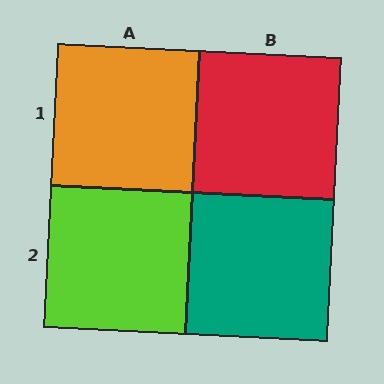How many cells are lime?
1 cell is lime.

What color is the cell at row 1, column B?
Red.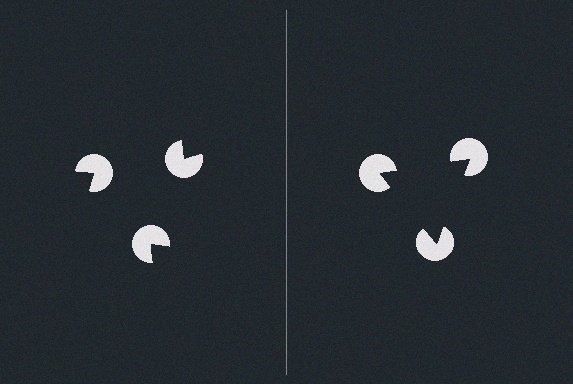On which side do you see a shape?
An illusory triangle appears on the right side. On the left side the wedge cuts are rotated, so no coherent shape forms.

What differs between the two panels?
The pac-man discs are positioned identically on both sides; only the wedge orientations differ. On the right they align to a triangle; on the left they are misaligned.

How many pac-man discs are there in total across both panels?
6 — 3 on each side.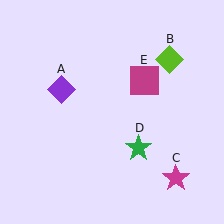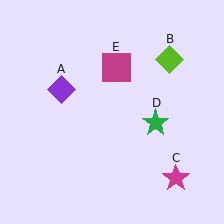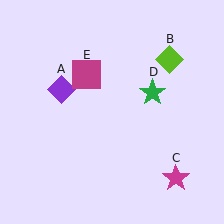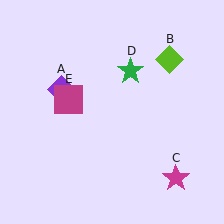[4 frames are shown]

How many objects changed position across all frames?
2 objects changed position: green star (object D), magenta square (object E).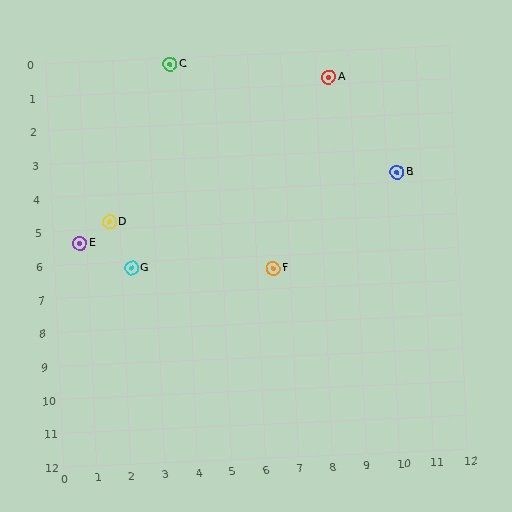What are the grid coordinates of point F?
Point F is at approximately (6.5, 6.4).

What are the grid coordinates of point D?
Point D is at approximately (1.7, 4.8).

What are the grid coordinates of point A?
Point A is at approximately (8.4, 0.8).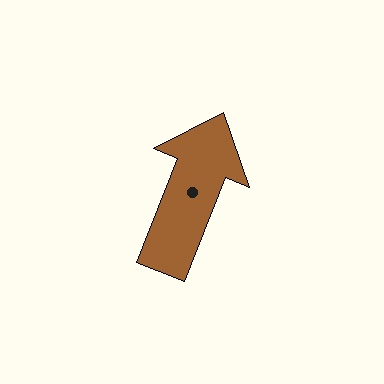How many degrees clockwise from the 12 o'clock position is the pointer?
Approximately 22 degrees.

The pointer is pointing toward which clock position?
Roughly 1 o'clock.